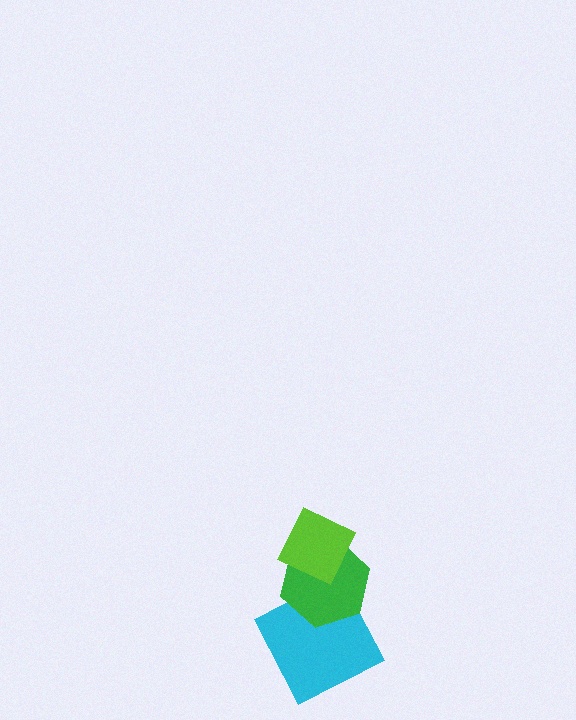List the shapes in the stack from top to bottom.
From top to bottom: the lime diamond, the green hexagon, the cyan square.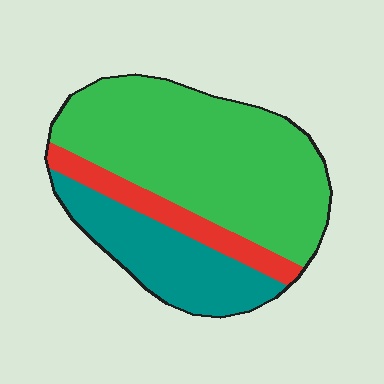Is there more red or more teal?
Teal.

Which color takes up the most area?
Green, at roughly 60%.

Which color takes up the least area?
Red, at roughly 15%.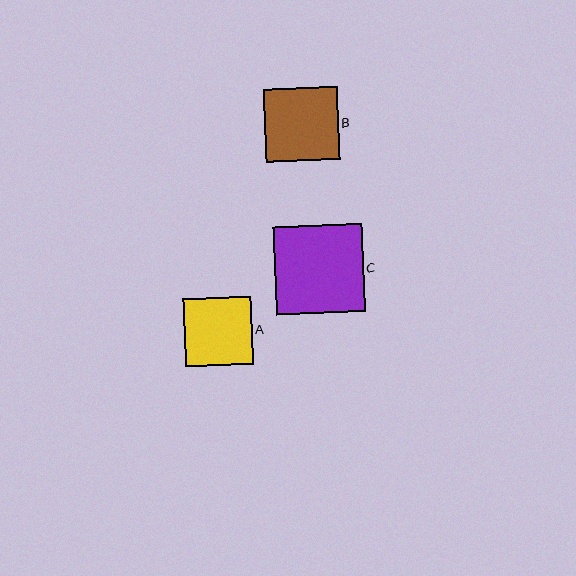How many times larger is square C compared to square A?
Square C is approximately 1.3 times the size of square A.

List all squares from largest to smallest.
From largest to smallest: C, B, A.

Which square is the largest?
Square C is the largest with a size of approximately 88 pixels.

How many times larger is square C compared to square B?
Square C is approximately 1.2 times the size of square B.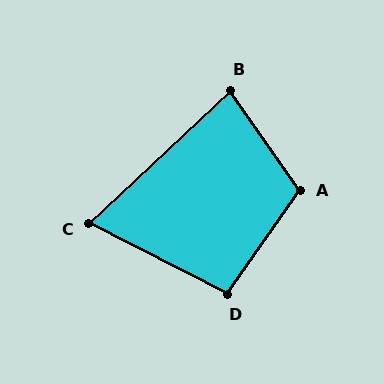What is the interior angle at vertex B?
Approximately 82 degrees (acute).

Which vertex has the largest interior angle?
A, at approximately 110 degrees.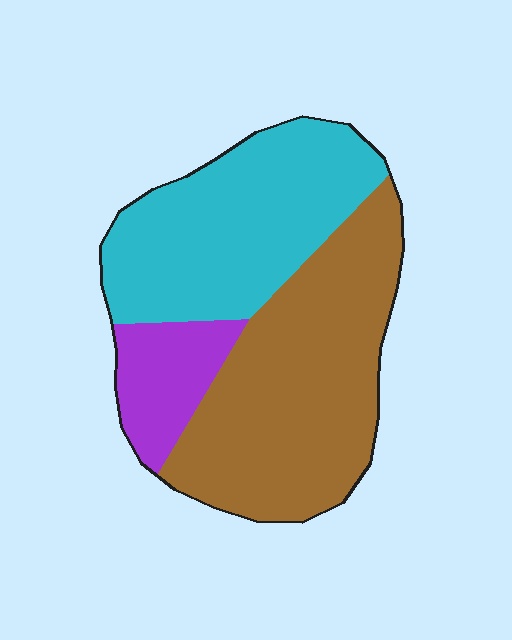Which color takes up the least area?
Purple, at roughly 15%.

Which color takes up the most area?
Brown, at roughly 50%.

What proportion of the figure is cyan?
Cyan covers about 40% of the figure.